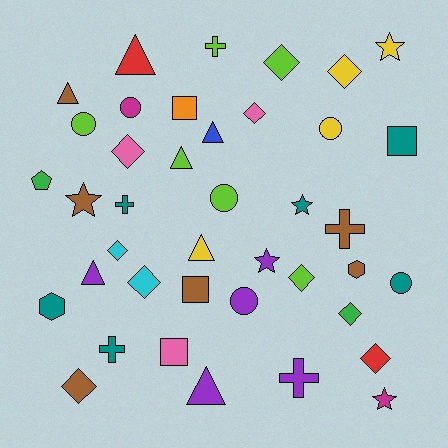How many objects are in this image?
There are 40 objects.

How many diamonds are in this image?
There are 10 diamonds.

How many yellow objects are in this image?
There are 4 yellow objects.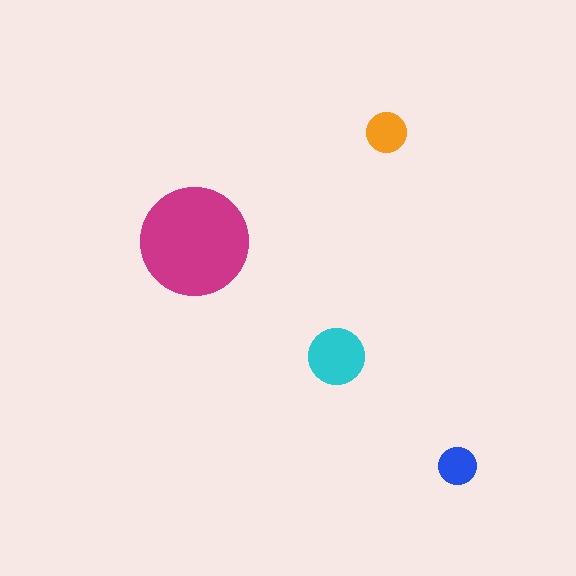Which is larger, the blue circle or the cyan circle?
The cyan one.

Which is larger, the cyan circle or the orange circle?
The cyan one.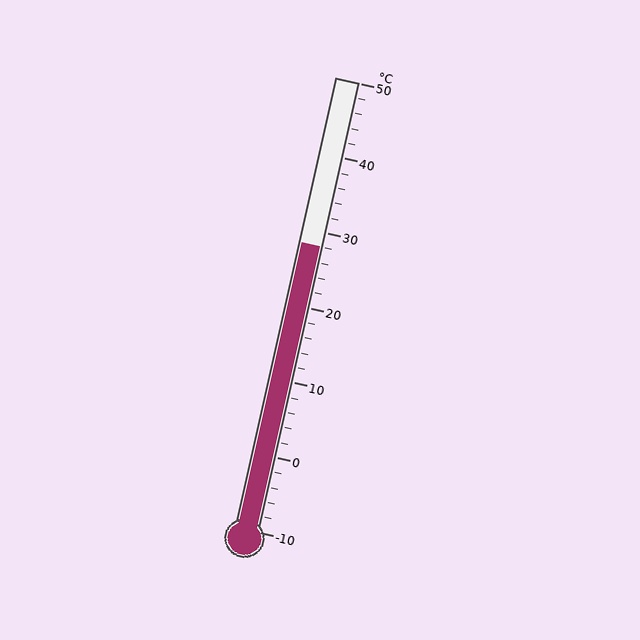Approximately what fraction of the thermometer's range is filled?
The thermometer is filled to approximately 65% of its range.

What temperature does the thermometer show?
The thermometer shows approximately 28°C.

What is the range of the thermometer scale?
The thermometer scale ranges from -10°C to 50°C.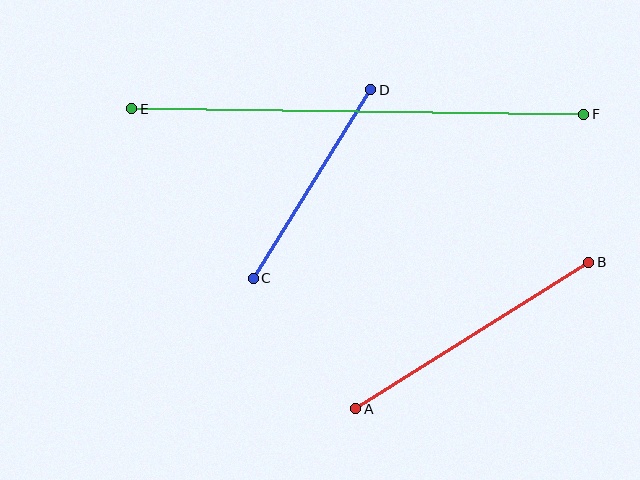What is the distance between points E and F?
The distance is approximately 452 pixels.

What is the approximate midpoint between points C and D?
The midpoint is at approximately (312, 184) pixels.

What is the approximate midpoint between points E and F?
The midpoint is at approximately (358, 112) pixels.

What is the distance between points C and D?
The distance is approximately 222 pixels.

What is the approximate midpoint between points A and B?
The midpoint is at approximately (472, 335) pixels.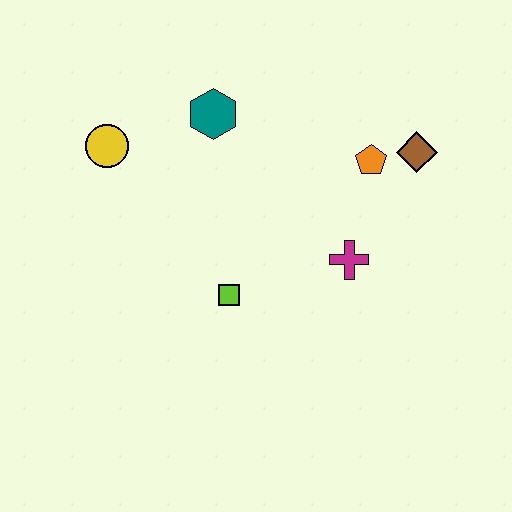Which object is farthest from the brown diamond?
The yellow circle is farthest from the brown diamond.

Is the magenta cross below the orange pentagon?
Yes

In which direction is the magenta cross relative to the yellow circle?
The magenta cross is to the right of the yellow circle.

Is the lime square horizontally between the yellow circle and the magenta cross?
Yes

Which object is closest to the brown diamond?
The orange pentagon is closest to the brown diamond.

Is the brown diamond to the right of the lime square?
Yes